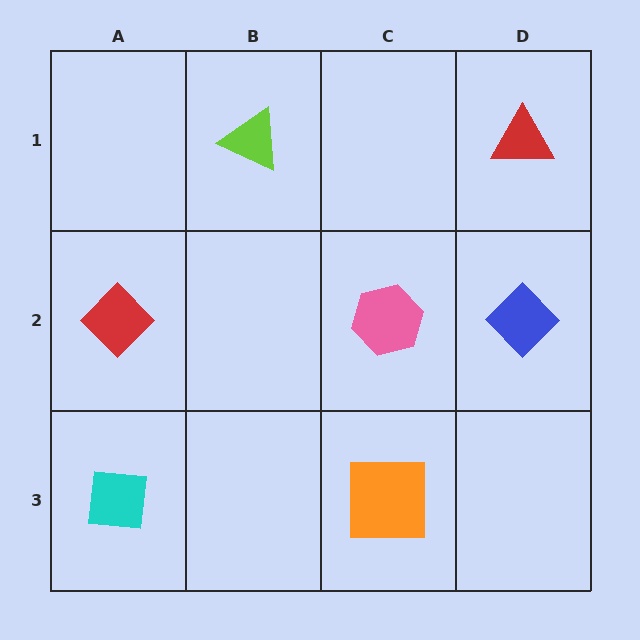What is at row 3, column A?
A cyan square.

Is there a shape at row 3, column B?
No, that cell is empty.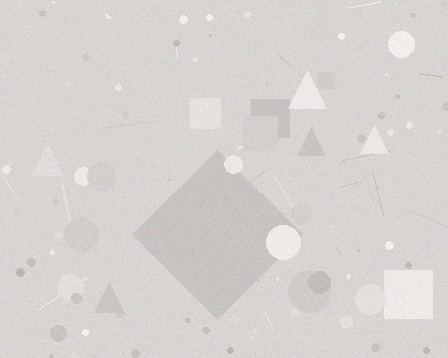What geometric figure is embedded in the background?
A diamond is embedded in the background.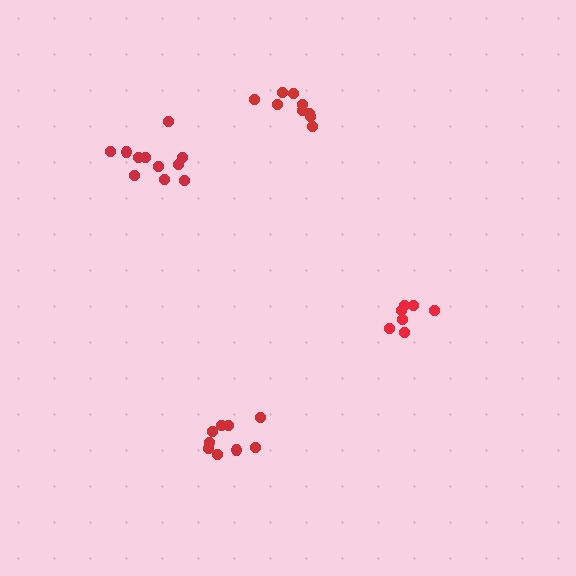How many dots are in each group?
Group 1: 9 dots, Group 2: 11 dots, Group 3: 7 dots, Group 4: 9 dots (36 total).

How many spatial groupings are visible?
There are 4 spatial groupings.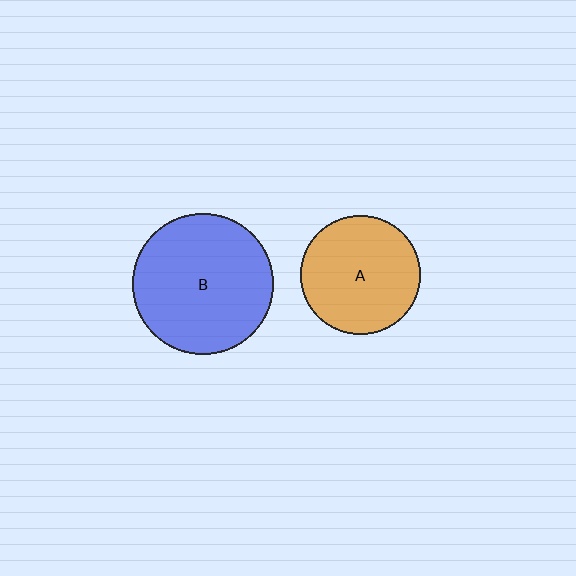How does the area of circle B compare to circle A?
Approximately 1.4 times.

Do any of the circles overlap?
No, none of the circles overlap.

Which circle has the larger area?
Circle B (blue).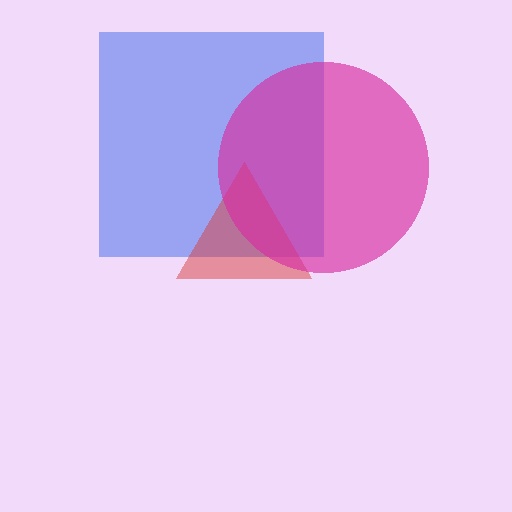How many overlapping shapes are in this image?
There are 3 overlapping shapes in the image.